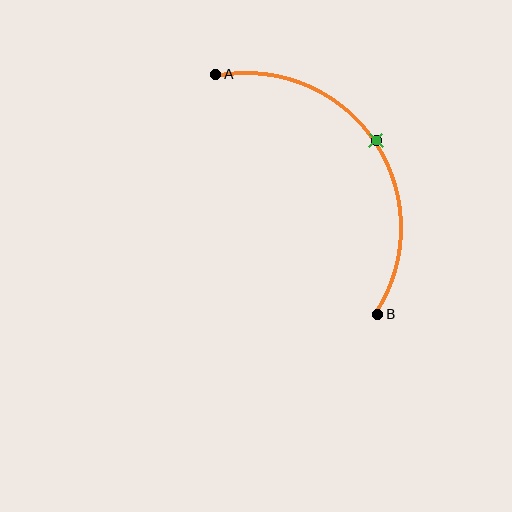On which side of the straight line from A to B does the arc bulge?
The arc bulges above and to the right of the straight line connecting A and B.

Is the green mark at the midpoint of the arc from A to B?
Yes. The green mark lies on the arc at equal arc-length from both A and B — it is the arc midpoint.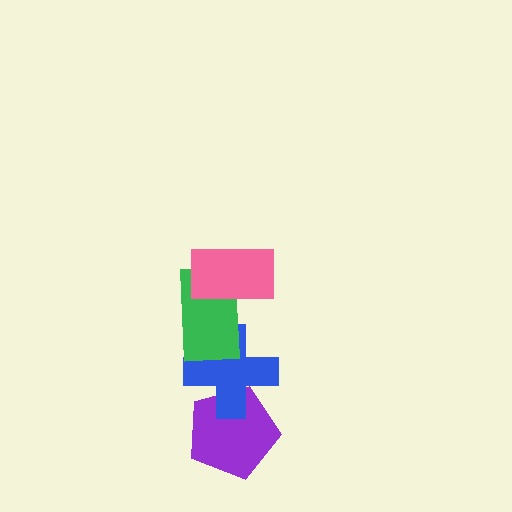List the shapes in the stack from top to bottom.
From top to bottom: the pink rectangle, the green rectangle, the blue cross, the purple pentagon.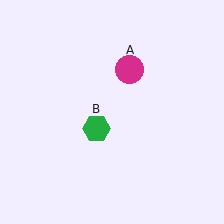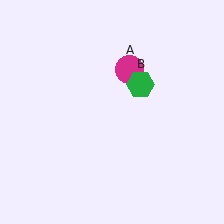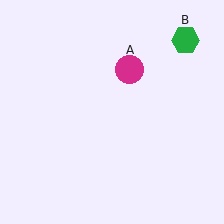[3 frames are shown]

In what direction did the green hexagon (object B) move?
The green hexagon (object B) moved up and to the right.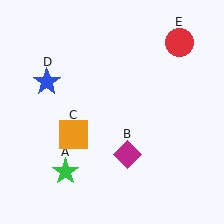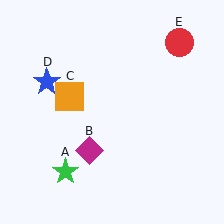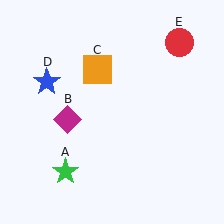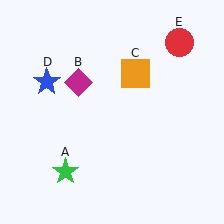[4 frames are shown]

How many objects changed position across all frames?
2 objects changed position: magenta diamond (object B), orange square (object C).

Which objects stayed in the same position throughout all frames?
Green star (object A) and blue star (object D) and red circle (object E) remained stationary.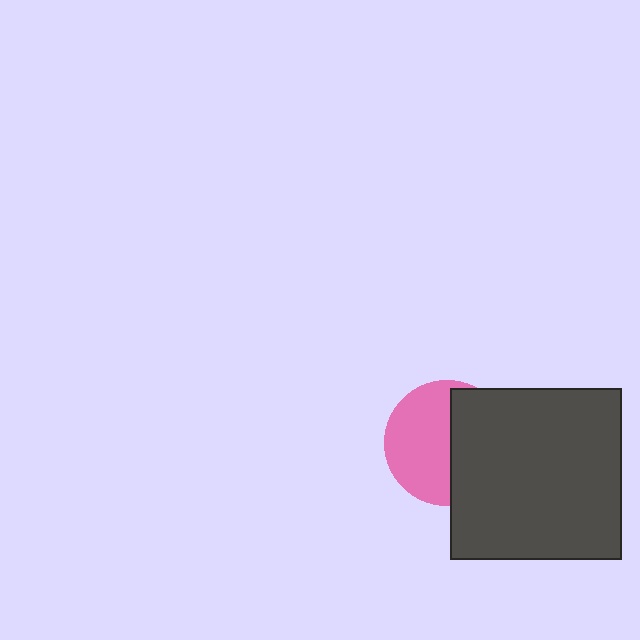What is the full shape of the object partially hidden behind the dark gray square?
The partially hidden object is a pink circle.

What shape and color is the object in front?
The object in front is a dark gray square.